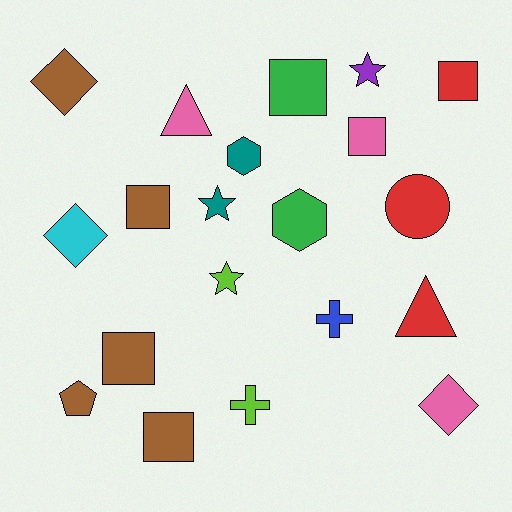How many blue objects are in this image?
There is 1 blue object.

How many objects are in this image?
There are 20 objects.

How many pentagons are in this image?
There is 1 pentagon.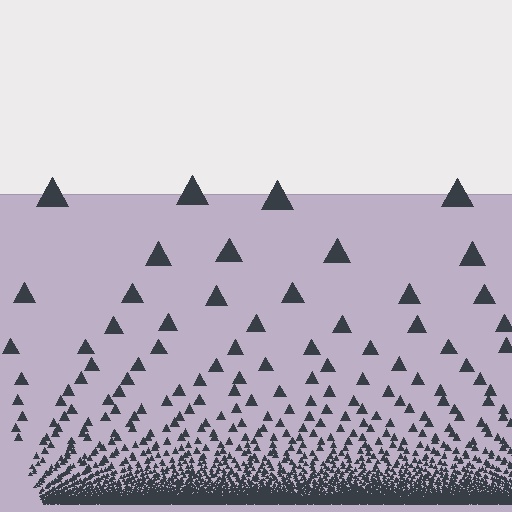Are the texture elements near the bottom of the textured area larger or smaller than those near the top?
Smaller. The gradient is inverted — elements near the bottom are smaller and denser.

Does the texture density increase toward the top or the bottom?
Density increases toward the bottom.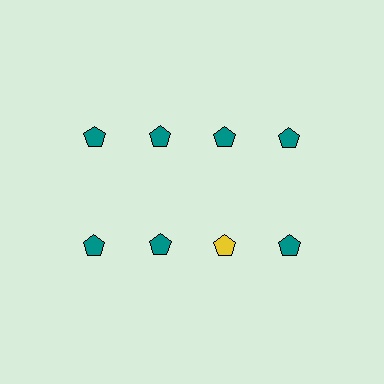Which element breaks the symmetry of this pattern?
The yellow pentagon in the second row, center column breaks the symmetry. All other shapes are teal pentagons.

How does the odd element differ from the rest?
It has a different color: yellow instead of teal.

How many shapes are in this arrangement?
There are 8 shapes arranged in a grid pattern.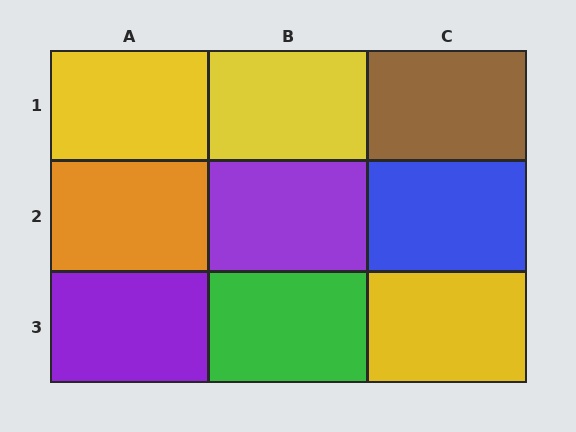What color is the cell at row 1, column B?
Yellow.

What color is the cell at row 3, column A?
Purple.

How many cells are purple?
2 cells are purple.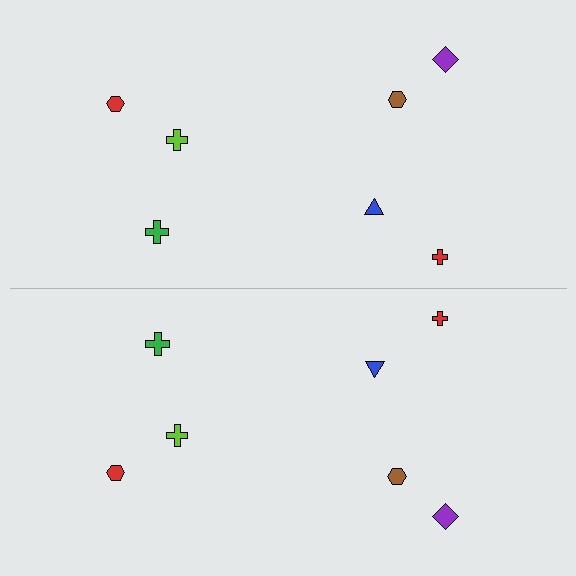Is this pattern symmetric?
Yes, this pattern has bilateral (reflection) symmetry.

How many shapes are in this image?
There are 14 shapes in this image.